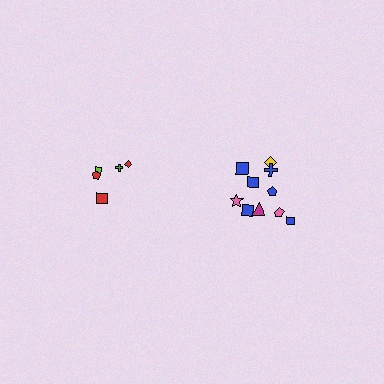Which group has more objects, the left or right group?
The right group.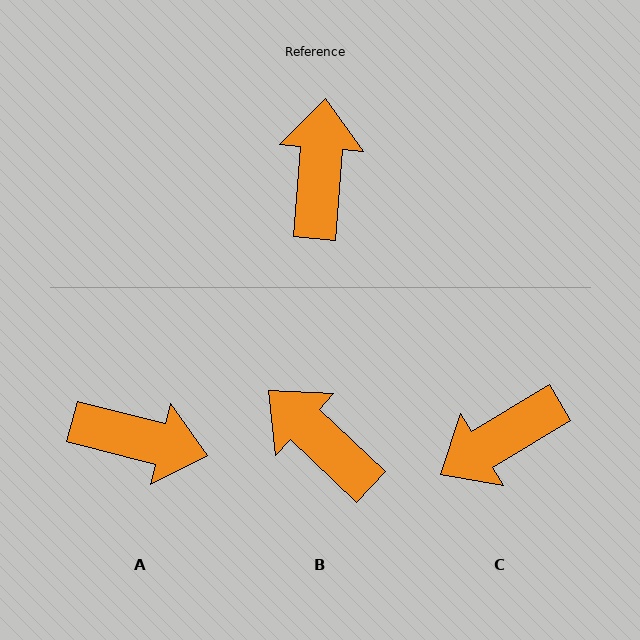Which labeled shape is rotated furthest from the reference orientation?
C, about 126 degrees away.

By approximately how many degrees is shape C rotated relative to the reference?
Approximately 126 degrees counter-clockwise.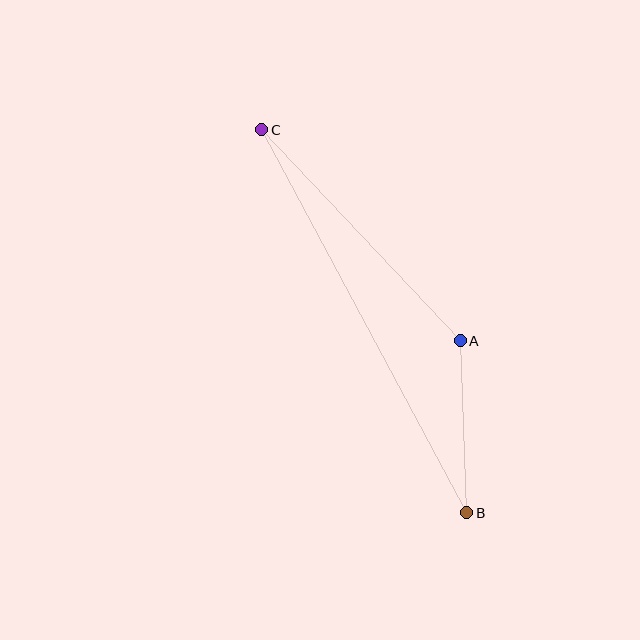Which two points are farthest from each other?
Points B and C are farthest from each other.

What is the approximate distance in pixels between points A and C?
The distance between A and C is approximately 290 pixels.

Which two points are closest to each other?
Points A and B are closest to each other.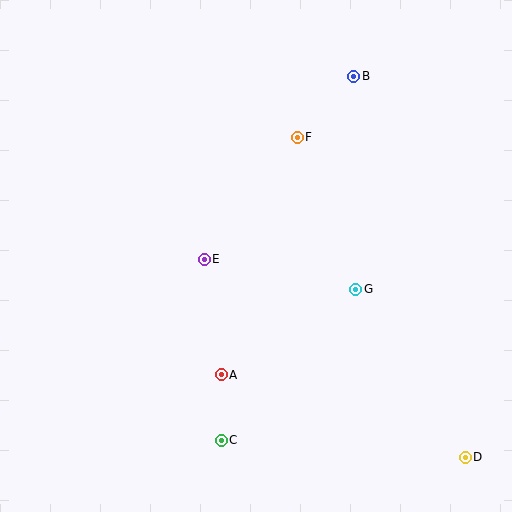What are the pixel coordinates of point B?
Point B is at (354, 76).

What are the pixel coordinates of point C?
Point C is at (221, 440).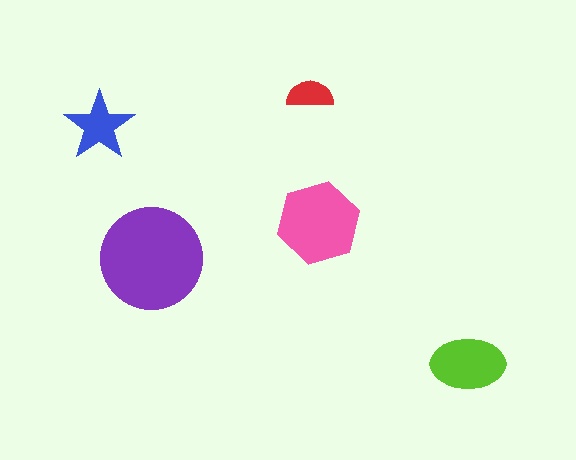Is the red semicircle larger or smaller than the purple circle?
Smaller.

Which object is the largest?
The purple circle.